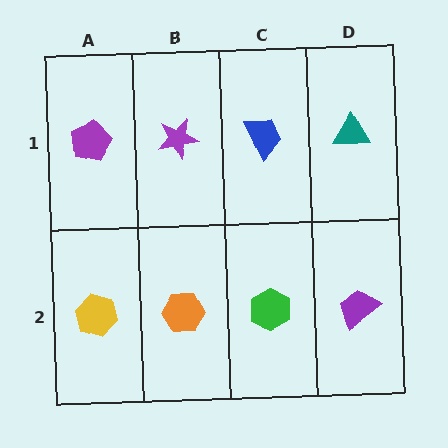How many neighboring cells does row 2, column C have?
3.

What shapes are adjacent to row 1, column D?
A purple trapezoid (row 2, column D), a blue trapezoid (row 1, column C).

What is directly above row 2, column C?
A blue trapezoid.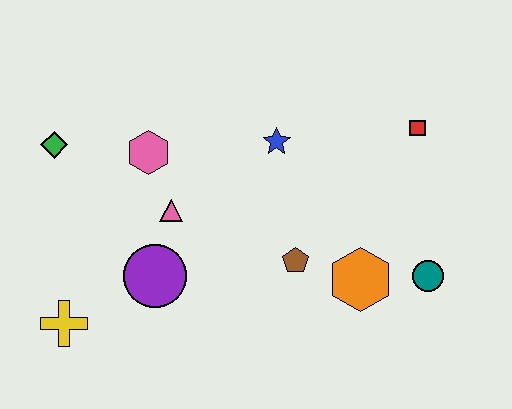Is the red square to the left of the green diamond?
No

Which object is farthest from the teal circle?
The green diamond is farthest from the teal circle.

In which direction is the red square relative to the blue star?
The red square is to the right of the blue star.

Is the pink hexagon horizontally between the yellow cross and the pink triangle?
Yes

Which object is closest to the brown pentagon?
The orange hexagon is closest to the brown pentagon.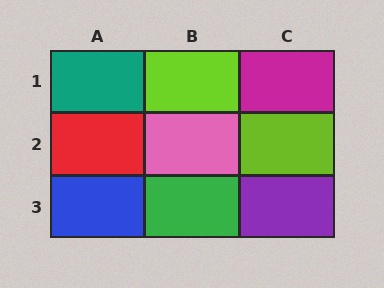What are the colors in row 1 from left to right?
Teal, lime, magenta.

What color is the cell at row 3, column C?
Purple.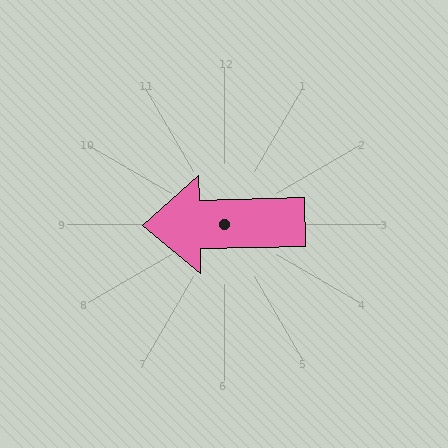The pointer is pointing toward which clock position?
Roughly 9 o'clock.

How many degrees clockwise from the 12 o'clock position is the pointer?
Approximately 269 degrees.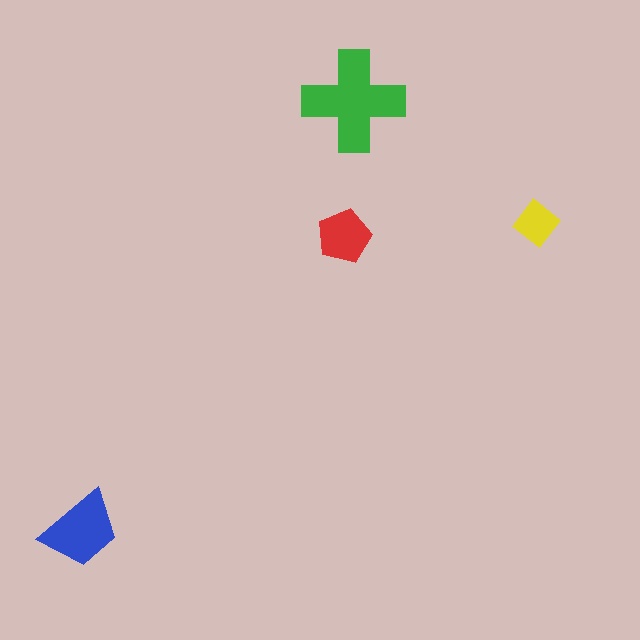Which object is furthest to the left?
The blue trapezoid is leftmost.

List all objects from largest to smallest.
The green cross, the blue trapezoid, the red pentagon, the yellow diamond.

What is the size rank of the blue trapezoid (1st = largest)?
2nd.